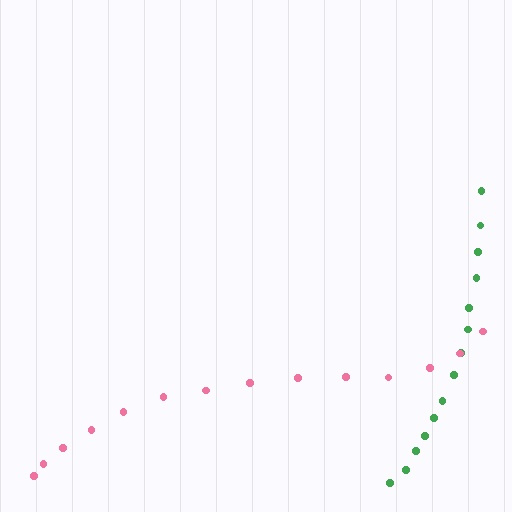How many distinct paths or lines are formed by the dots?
There are 2 distinct paths.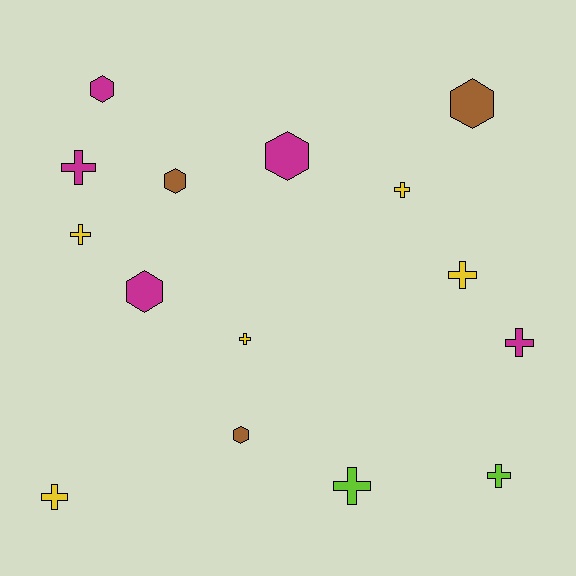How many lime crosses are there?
There are 2 lime crosses.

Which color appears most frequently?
Magenta, with 5 objects.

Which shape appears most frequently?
Cross, with 9 objects.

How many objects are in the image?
There are 15 objects.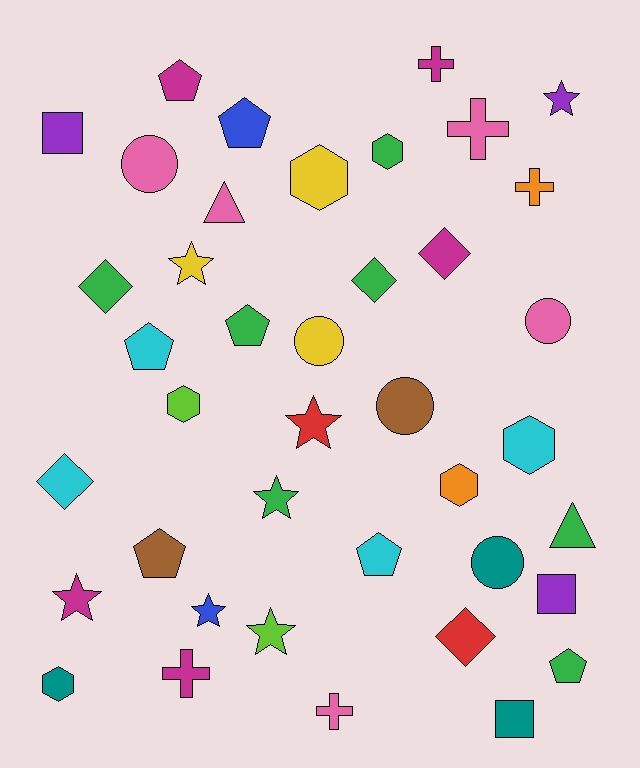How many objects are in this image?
There are 40 objects.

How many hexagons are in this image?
There are 6 hexagons.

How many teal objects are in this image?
There are 3 teal objects.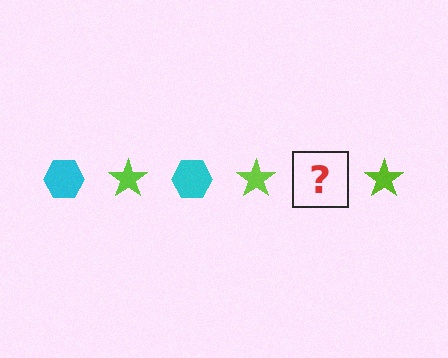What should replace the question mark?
The question mark should be replaced with a cyan hexagon.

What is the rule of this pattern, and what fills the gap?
The rule is that the pattern alternates between cyan hexagon and lime star. The gap should be filled with a cyan hexagon.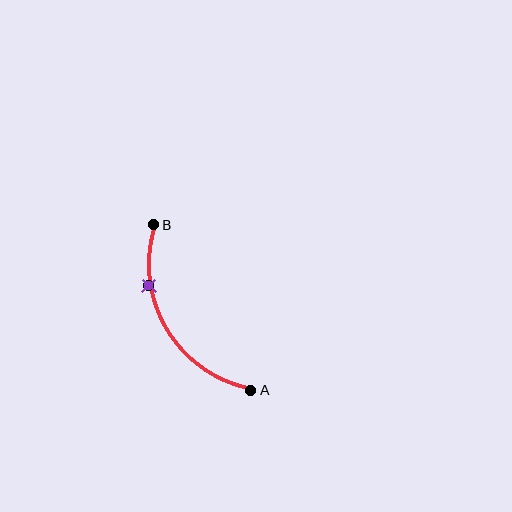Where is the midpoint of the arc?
The arc midpoint is the point on the curve farthest from the straight line joining A and B. It sits to the left of that line.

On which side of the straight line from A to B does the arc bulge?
The arc bulges to the left of the straight line connecting A and B.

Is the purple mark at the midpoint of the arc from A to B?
No. The purple mark lies on the arc but is closer to endpoint B. The arc midpoint would be at the point on the curve equidistant along the arc from both A and B.